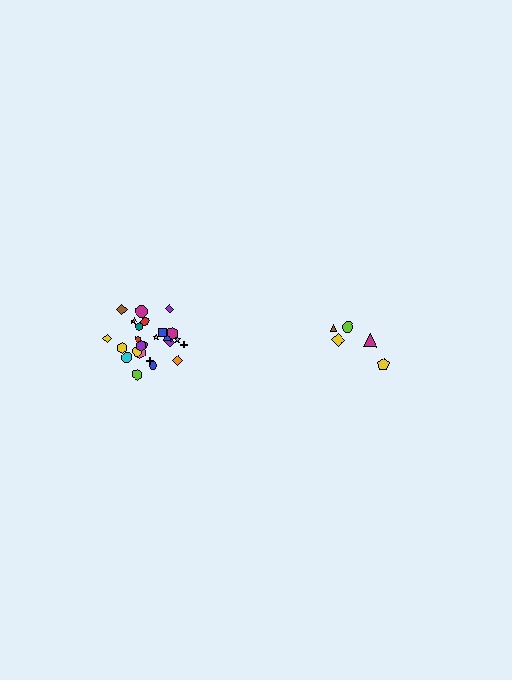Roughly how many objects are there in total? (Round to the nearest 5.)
Roughly 30 objects in total.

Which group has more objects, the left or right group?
The left group.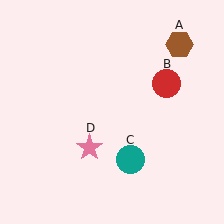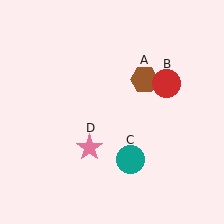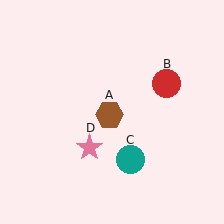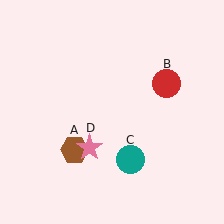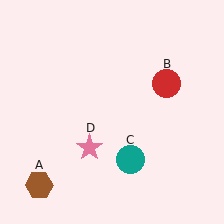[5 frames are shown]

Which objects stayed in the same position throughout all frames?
Red circle (object B) and teal circle (object C) and pink star (object D) remained stationary.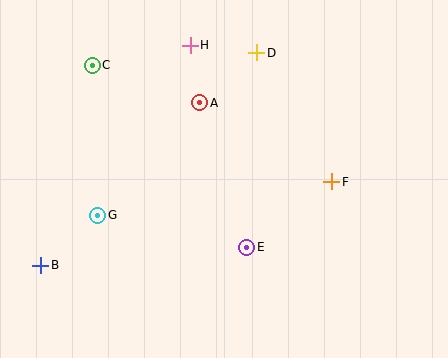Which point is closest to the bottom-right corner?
Point F is closest to the bottom-right corner.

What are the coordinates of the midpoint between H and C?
The midpoint between H and C is at (141, 55).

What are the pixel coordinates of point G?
Point G is at (98, 215).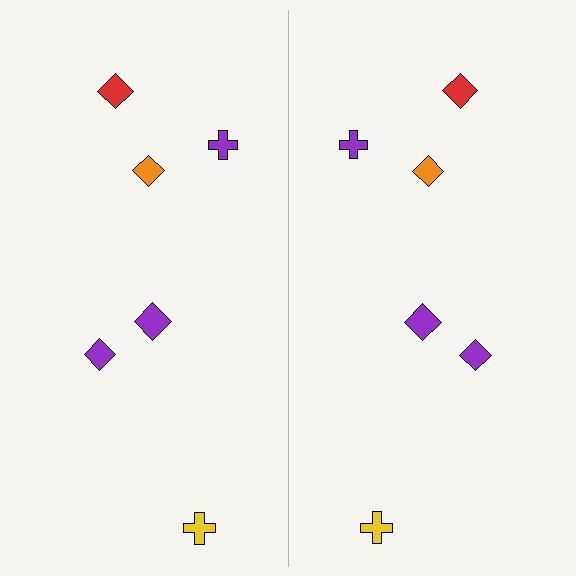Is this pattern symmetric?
Yes, this pattern has bilateral (reflection) symmetry.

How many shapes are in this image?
There are 12 shapes in this image.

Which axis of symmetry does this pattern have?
The pattern has a vertical axis of symmetry running through the center of the image.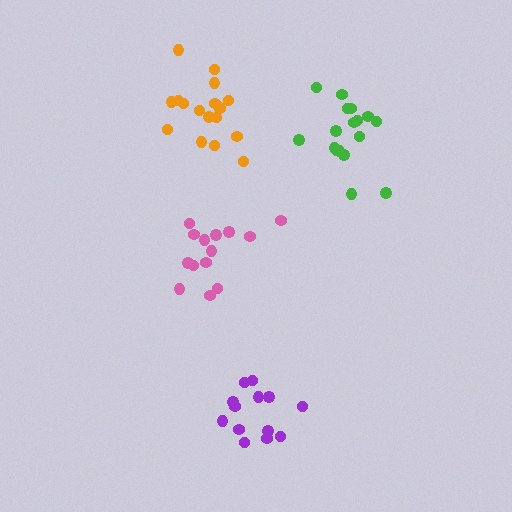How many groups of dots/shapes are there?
There are 4 groups.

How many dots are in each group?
Group 1: 13 dots, Group 2: 17 dots, Group 3: 14 dots, Group 4: 18 dots (62 total).